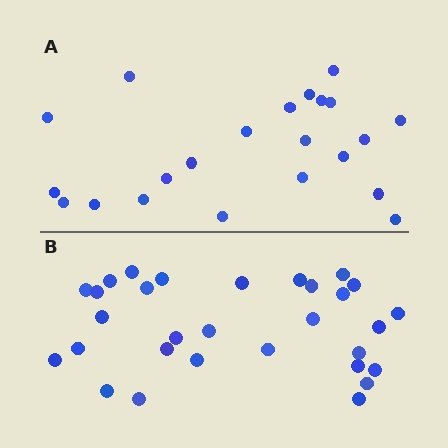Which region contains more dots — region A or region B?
Region B (the bottom region) has more dots.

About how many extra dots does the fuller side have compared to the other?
Region B has roughly 8 or so more dots than region A.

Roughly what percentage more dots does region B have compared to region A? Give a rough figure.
About 35% more.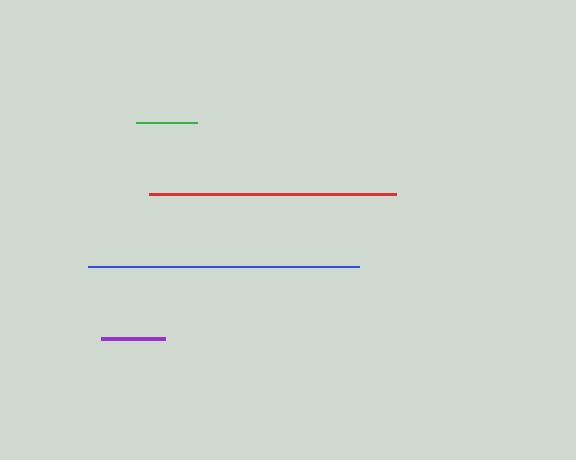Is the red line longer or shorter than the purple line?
The red line is longer than the purple line.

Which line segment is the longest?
The blue line is the longest at approximately 271 pixels.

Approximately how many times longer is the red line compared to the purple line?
The red line is approximately 3.8 times the length of the purple line.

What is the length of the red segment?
The red segment is approximately 247 pixels long.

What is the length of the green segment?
The green segment is approximately 61 pixels long.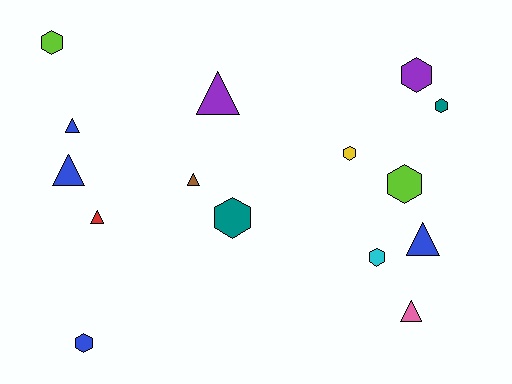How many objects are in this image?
There are 15 objects.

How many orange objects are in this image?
There are no orange objects.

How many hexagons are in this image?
There are 8 hexagons.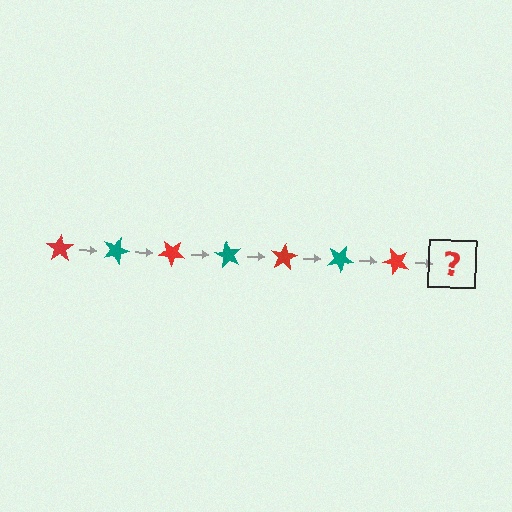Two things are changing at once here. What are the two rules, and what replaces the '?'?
The two rules are that it rotates 20 degrees each step and the color cycles through red and teal. The '?' should be a teal star, rotated 140 degrees from the start.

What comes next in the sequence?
The next element should be a teal star, rotated 140 degrees from the start.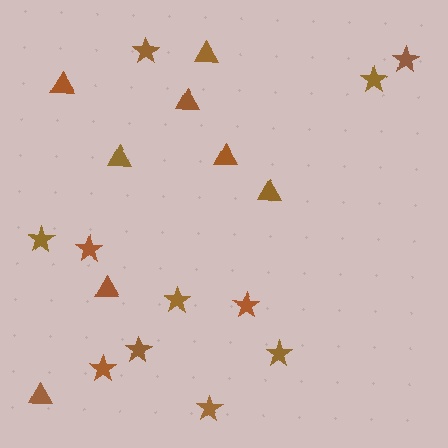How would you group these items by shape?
There are 2 groups: one group of stars (11) and one group of triangles (8).